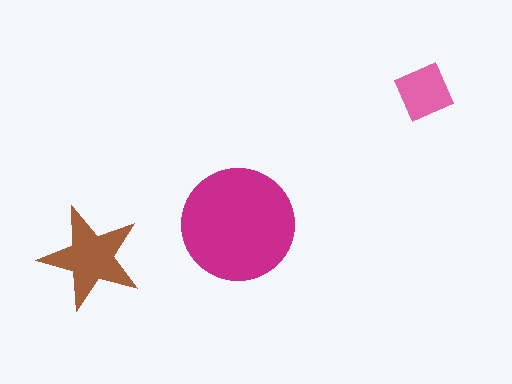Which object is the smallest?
The pink diamond.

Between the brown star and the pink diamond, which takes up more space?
The brown star.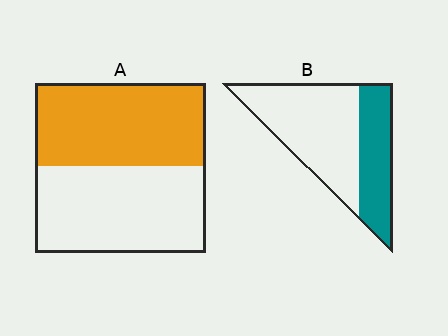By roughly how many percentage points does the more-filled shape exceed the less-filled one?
By roughly 15 percentage points (A over B).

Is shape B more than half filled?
No.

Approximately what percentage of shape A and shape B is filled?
A is approximately 50% and B is approximately 35%.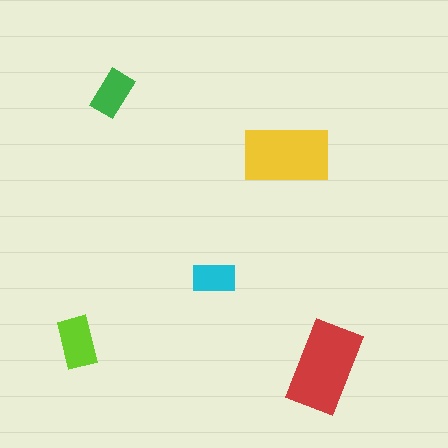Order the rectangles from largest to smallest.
the red one, the yellow one, the lime one, the green one, the cyan one.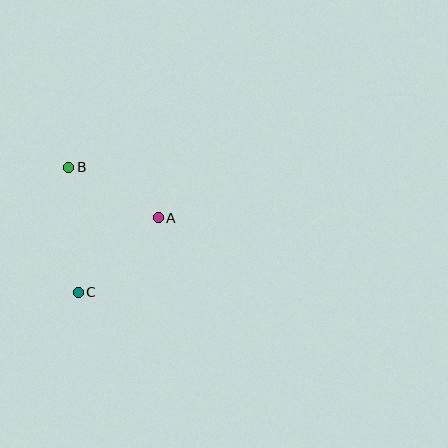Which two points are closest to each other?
Points A and B are closest to each other.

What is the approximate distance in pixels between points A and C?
The distance between A and C is approximately 110 pixels.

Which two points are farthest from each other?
Points B and C are farthest from each other.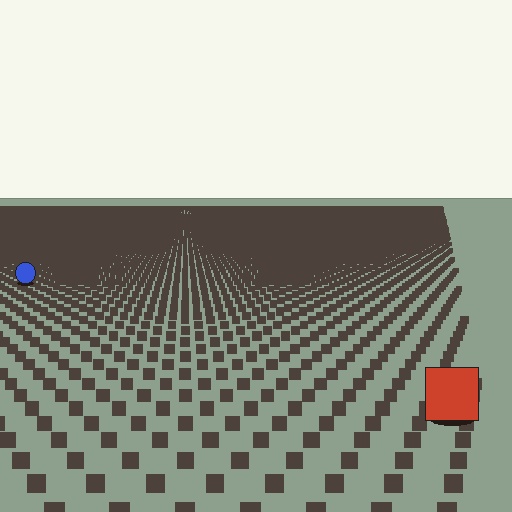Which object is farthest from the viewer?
The blue circle is farthest from the viewer. It appears smaller and the ground texture around it is denser.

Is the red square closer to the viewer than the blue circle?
Yes. The red square is closer — you can tell from the texture gradient: the ground texture is coarser near it.